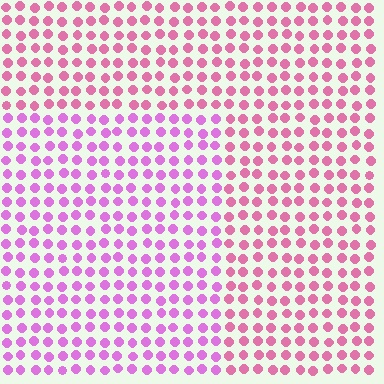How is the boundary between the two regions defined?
The boundary is defined purely by a slight shift in hue (about 31 degrees). Spacing, size, and orientation are identical on both sides.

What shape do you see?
I see a rectangle.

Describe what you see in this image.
The image is filled with small pink elements in a uniform arrangement. A rectangle-shaped region is visible where the elements are tinted to a slightly different hue, forming a subtle color boundary.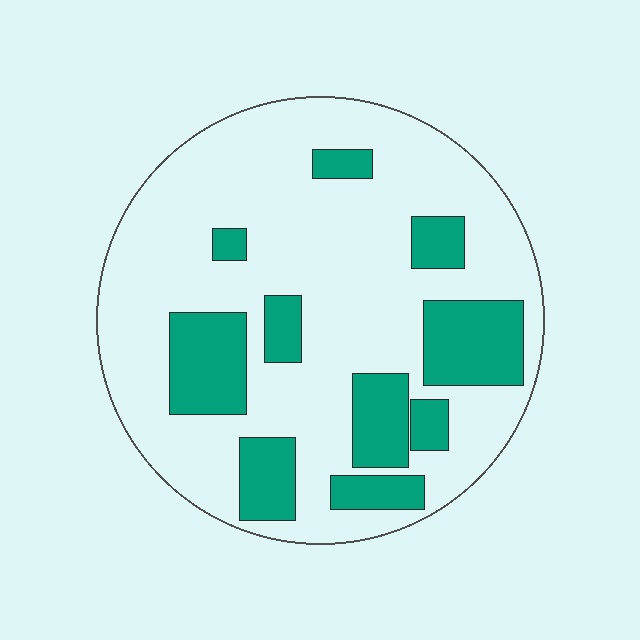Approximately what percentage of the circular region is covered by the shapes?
Approximately 25%.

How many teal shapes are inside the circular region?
10.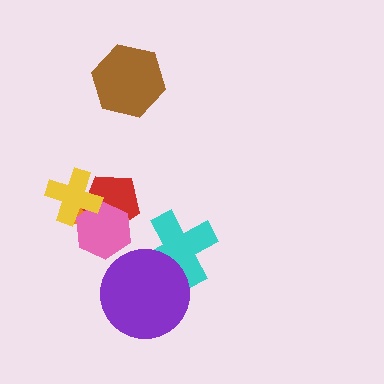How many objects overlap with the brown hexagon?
0 objects overlap with the brown hexagon.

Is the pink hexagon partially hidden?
Yes, it is partially covered by another shape.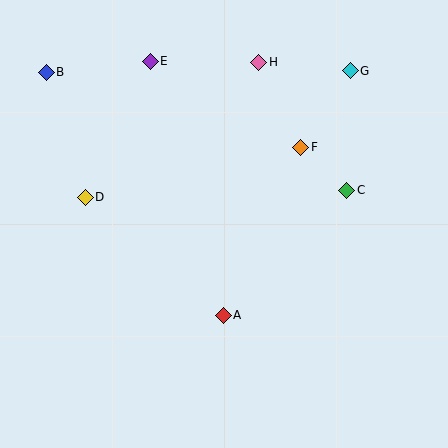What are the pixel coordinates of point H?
Point H is at (259, 62).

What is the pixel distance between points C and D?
The distance between C and D is 262 pixels.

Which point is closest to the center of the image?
Point A at (223, 315) is closest to the center.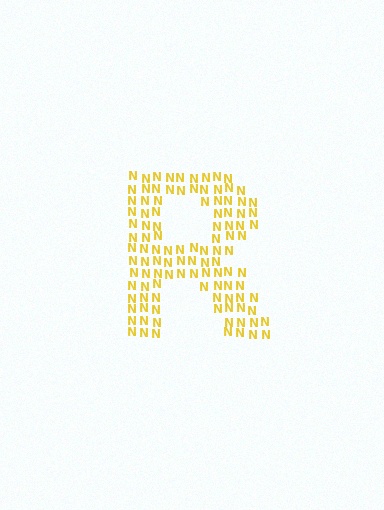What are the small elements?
The small elements are letter N's.